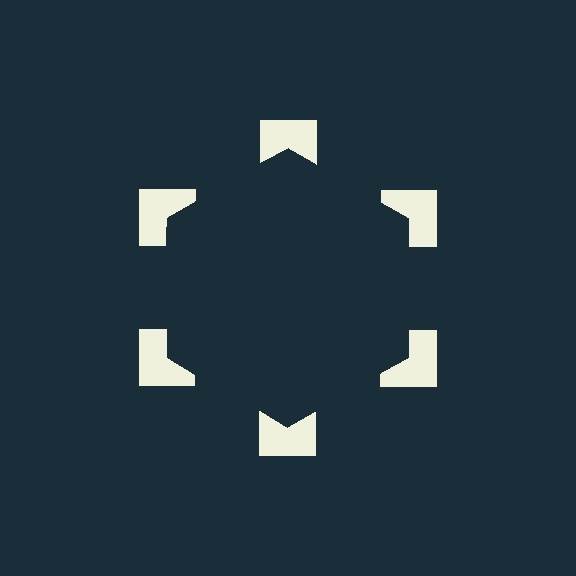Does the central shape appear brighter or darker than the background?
It typically appears slightly darker than the background, even though no actual brightness change is drawn.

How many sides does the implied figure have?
6 sides.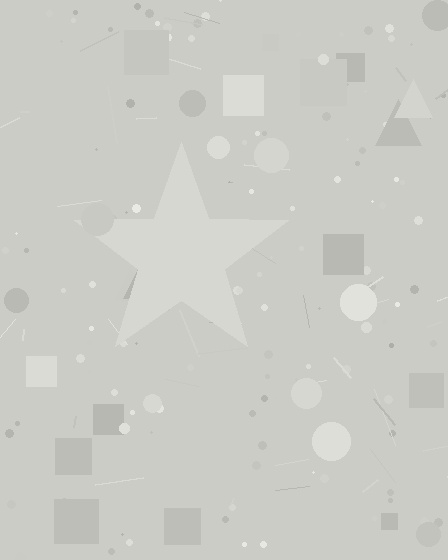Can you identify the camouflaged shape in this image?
The camouflaged shape is a star.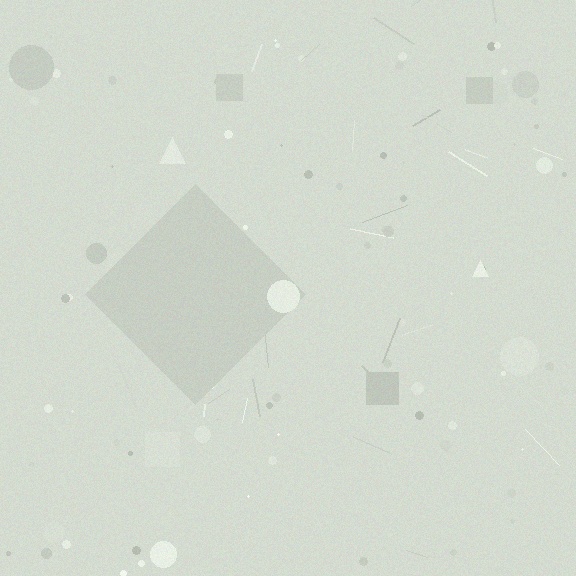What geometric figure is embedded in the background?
A diamond is embedded in the background.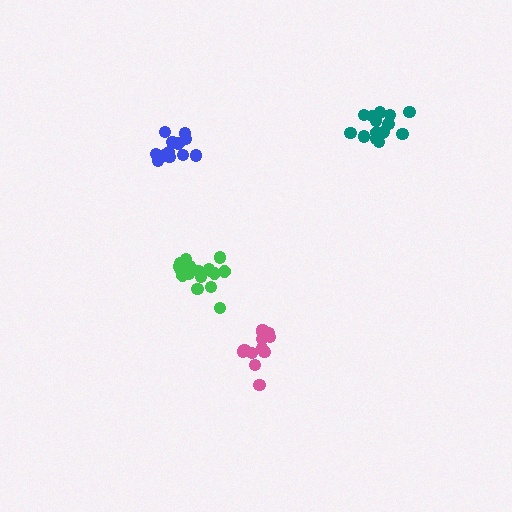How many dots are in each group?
Group 1: 14 dots, Group 2: 14 dots, Group 3: 15 dots, Group 4: 17 dots (60 total).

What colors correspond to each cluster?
The clusters are colored: blue, pink, teal, green.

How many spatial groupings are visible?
There are 4 spatial groupings.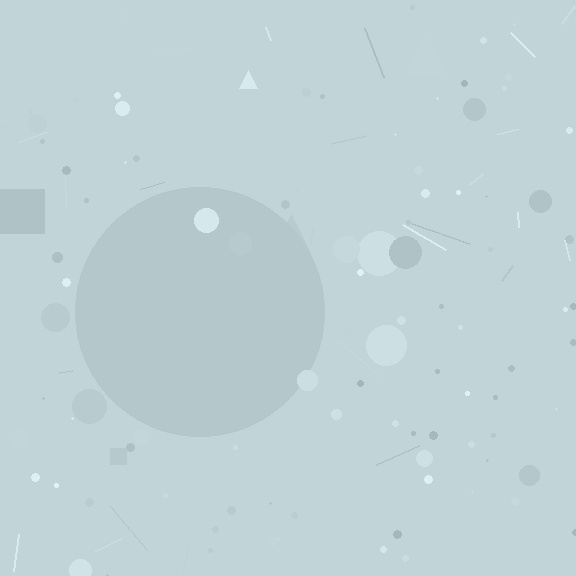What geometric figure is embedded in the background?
A circle is embedded in the background.